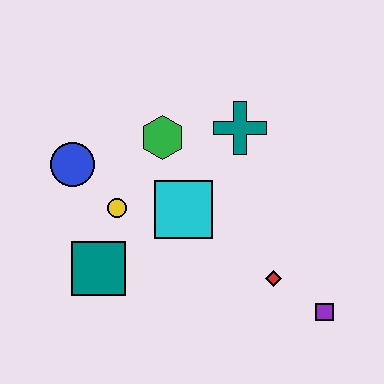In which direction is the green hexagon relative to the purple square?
The green hexagon is above the purple square.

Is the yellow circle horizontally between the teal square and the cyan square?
Yes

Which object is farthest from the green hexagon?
The purple square is farthest from the green hexagon.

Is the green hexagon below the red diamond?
No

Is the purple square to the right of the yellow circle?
Yes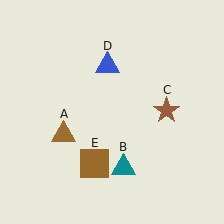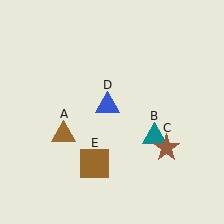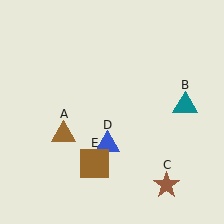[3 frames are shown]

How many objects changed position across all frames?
3 objects changed position: teal triangle (object B), brown star (object C), blue triangle (object D).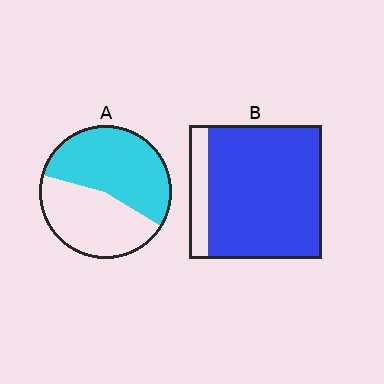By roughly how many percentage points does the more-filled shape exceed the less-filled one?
By roughly 30 percentage points (B over A).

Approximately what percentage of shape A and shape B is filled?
A is approximately 55% and B is approximately 85%.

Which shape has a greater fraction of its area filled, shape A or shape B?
Shape B.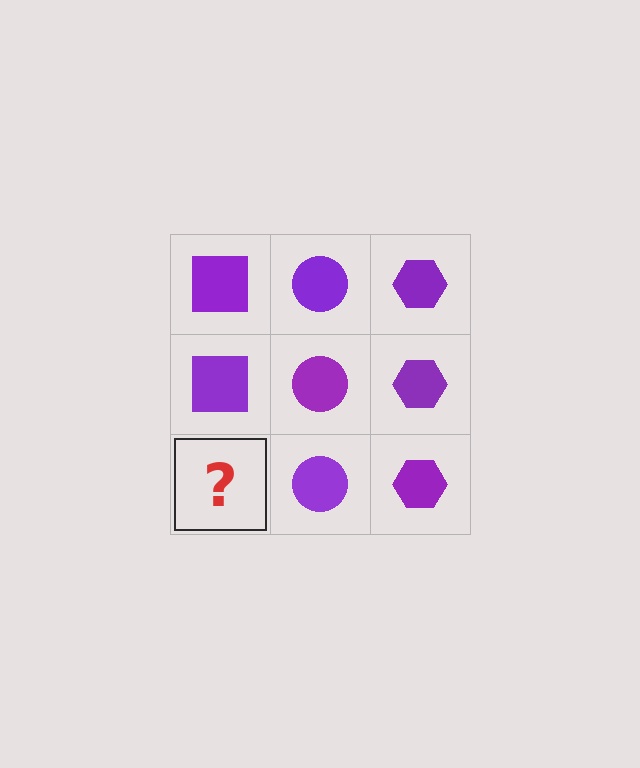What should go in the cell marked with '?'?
The missing cell should contain a purple square.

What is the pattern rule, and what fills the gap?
The rule is that each column has a consistent shape. The gap should be filled with a purple square.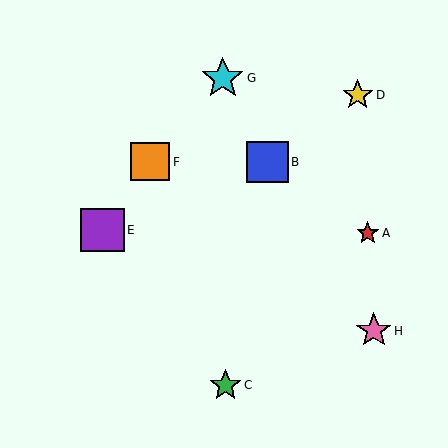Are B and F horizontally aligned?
Yes, both are at y≈162.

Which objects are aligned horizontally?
Objects B, F are aligned horizontally.